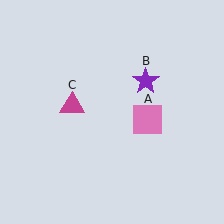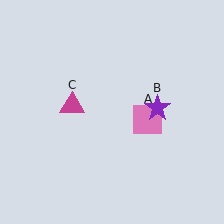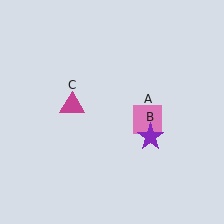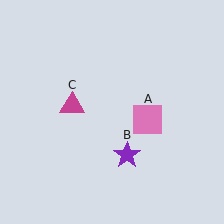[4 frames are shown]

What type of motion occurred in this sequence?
The purple star (object B) rotated clockwise around the center of the scene.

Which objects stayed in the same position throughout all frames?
Pink square (object A) and magenta triangle (object C) remained stationary.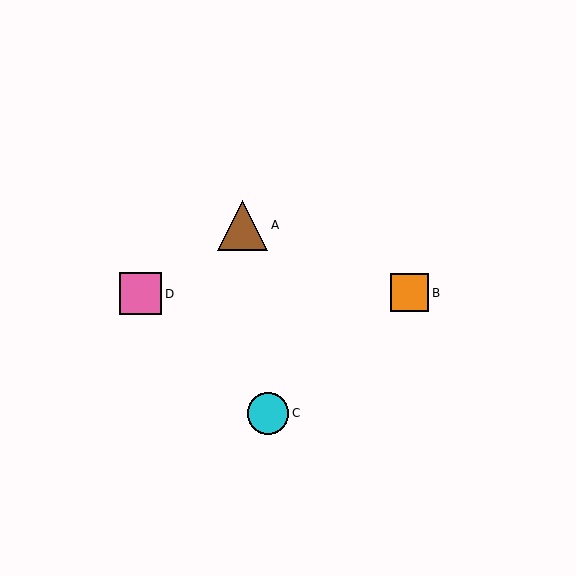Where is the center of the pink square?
The center of the pink square is at (141, 294).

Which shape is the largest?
The brown triangle (labeled A) is the largest.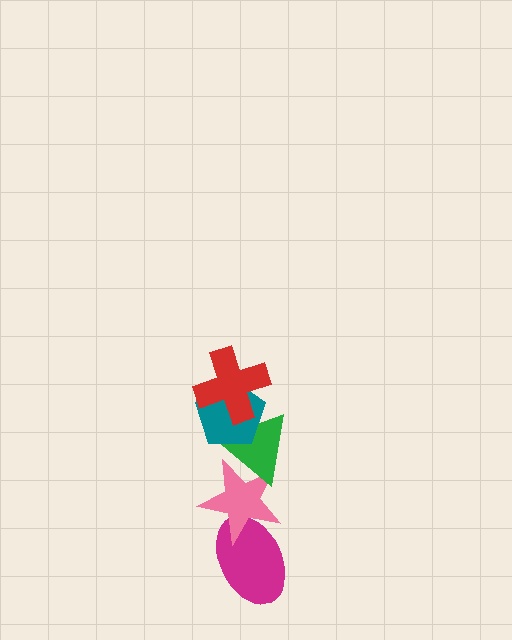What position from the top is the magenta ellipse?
The magenta ellipse is 5th from the top.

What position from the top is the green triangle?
The green triangle is 3rd from the top.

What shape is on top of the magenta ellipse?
The pink star is on top of the magenta ellipse.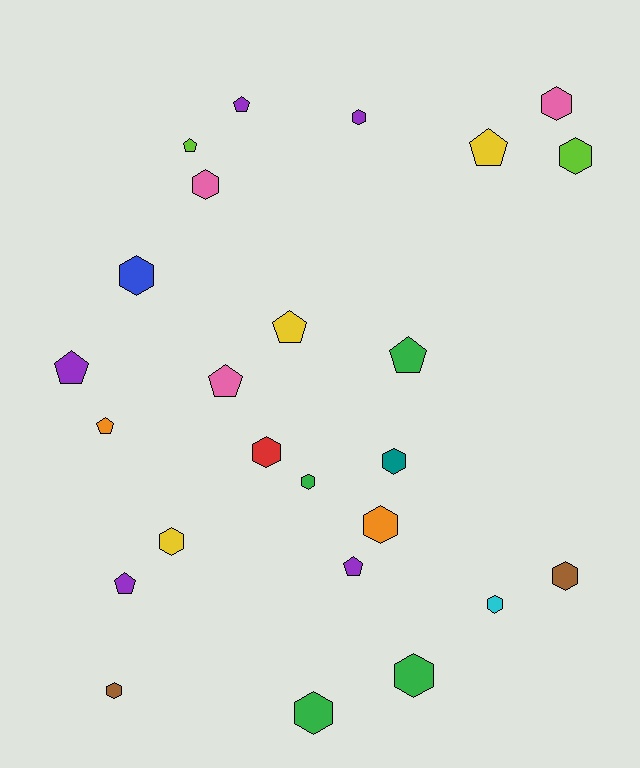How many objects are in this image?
There are 25 objects.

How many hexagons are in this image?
There are 15 hexagons.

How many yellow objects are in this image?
There are 3 yellow objects.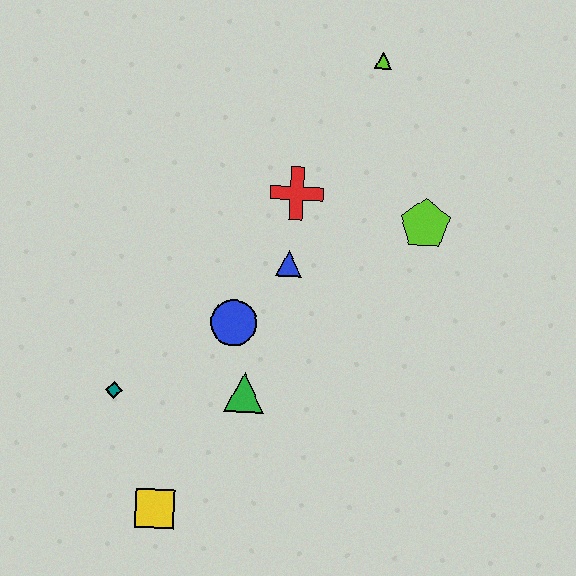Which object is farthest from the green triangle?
The lime triangle is farthest from the green triangle.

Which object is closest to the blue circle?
The green triangle is closest to the blue circle.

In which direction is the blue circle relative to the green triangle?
The blue circle is above the green triangle.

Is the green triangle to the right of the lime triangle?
No